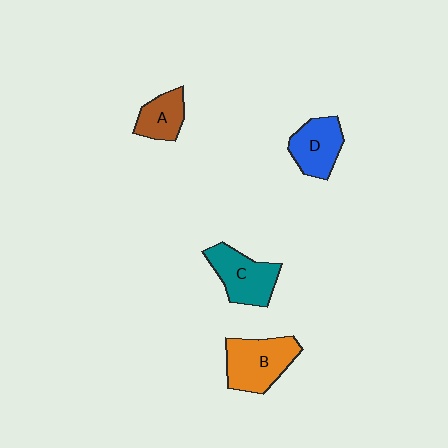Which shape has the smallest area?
Shape A (brown).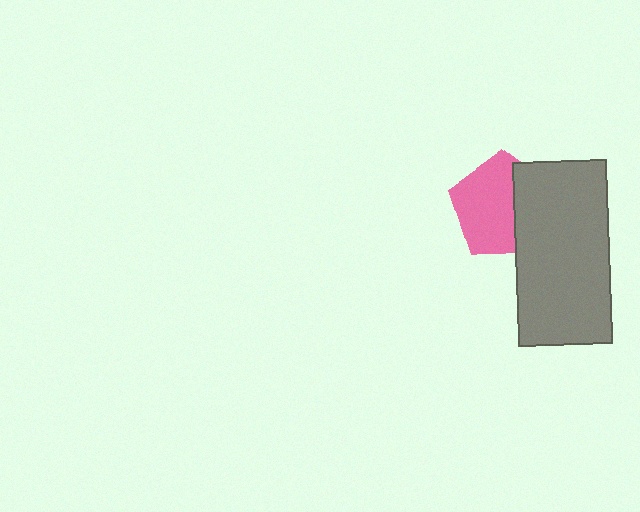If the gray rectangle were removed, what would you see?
You would see the complete pink pentagon.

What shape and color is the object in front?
The object in front is a gray rectangle.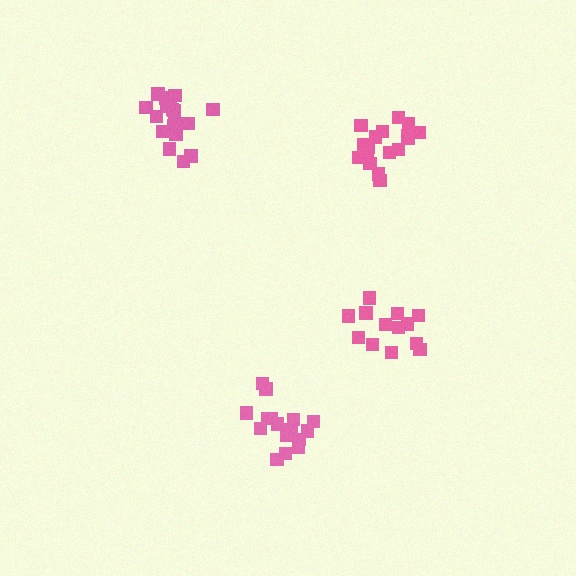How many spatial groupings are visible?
There are 4 spatial groupings.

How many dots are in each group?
Group 1: 19 dots, Group 2: 13 dots, Group 3: 16 dots, Group 4: 18 dots (66 total).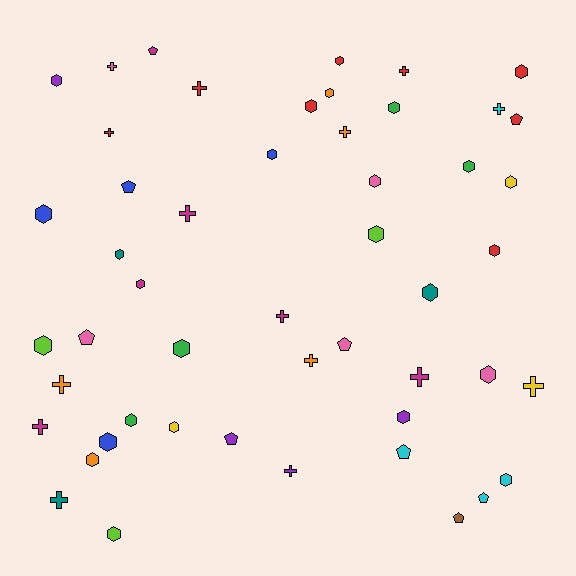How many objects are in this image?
There are 50 objects.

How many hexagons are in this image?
There are 26 hexagons.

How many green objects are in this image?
There are 4 green objects.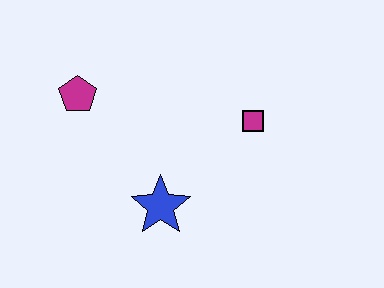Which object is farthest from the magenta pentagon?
The magenta square is farthest from the magenta pentagon.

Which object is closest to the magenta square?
The blue star is closest to the magenta square.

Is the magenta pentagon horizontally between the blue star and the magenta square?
No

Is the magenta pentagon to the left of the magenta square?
Yes